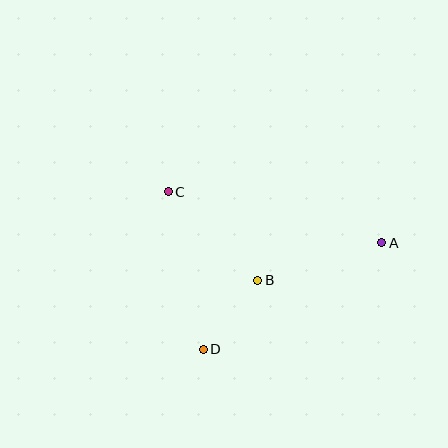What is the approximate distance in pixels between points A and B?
The distance between A and B is approximately 129 pixels.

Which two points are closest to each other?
Points B and D are closest to each other.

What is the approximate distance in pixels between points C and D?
The distance between C and D is approximately 161 pixels.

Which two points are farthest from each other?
Points A and C are farthest from each other.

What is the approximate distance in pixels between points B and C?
The distance between B and C is approximately 126 pixels.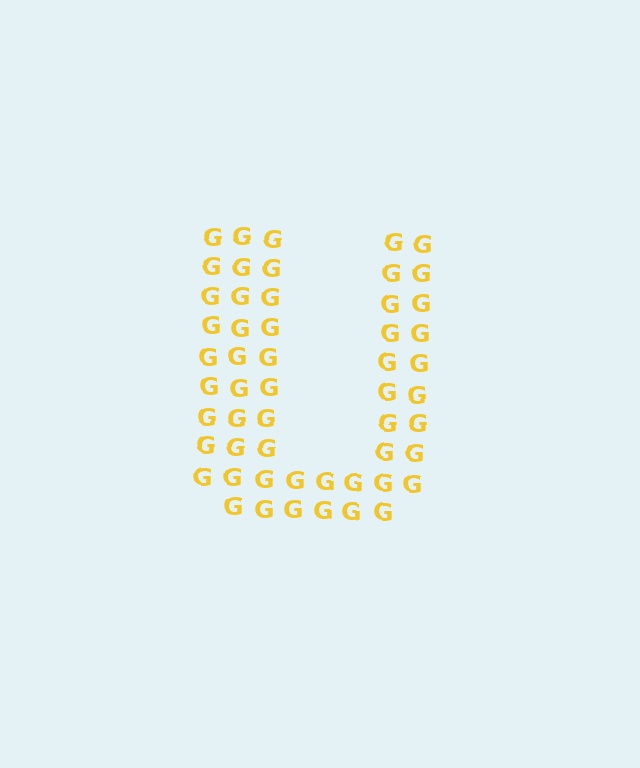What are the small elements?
The small elements are letter G's.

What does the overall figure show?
The overall figure shows the letter U.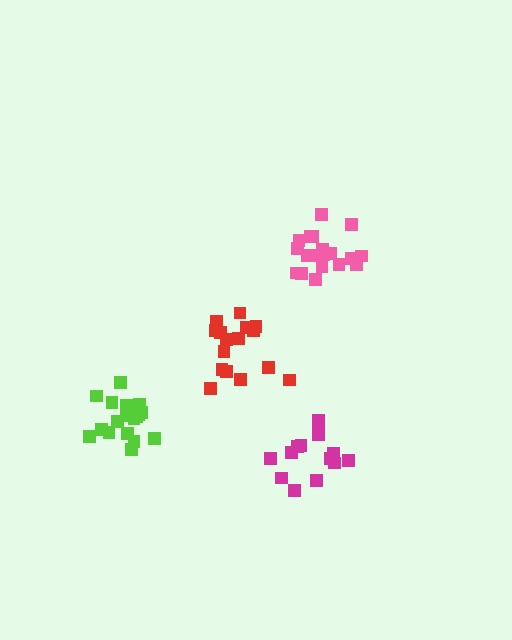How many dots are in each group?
Group 1: 16 dots, Group 2: 14 dots, Group 3: 19 dots, Group 4: 19 dots (68 total).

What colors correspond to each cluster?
The clusters are colored: red, magenta, lime, pink.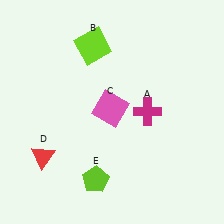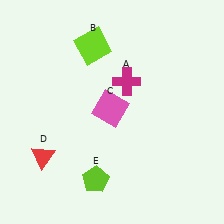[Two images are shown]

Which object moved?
The magenta cross (A) moved up.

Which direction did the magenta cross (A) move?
The magenta cross (A) moved up.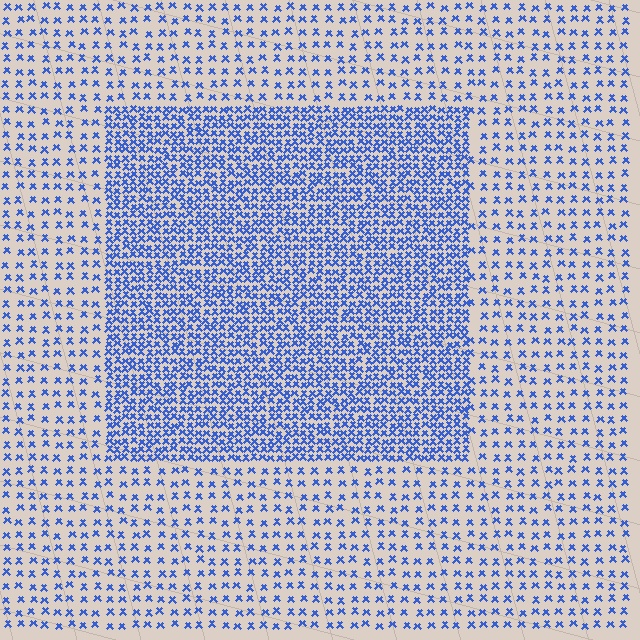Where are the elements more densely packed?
The elements are more densely packed inside the rectangle boundary.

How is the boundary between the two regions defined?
The boundary is defined by a change in element density (approximately 2.5x ratio). All elements are the same color, size, and shape.